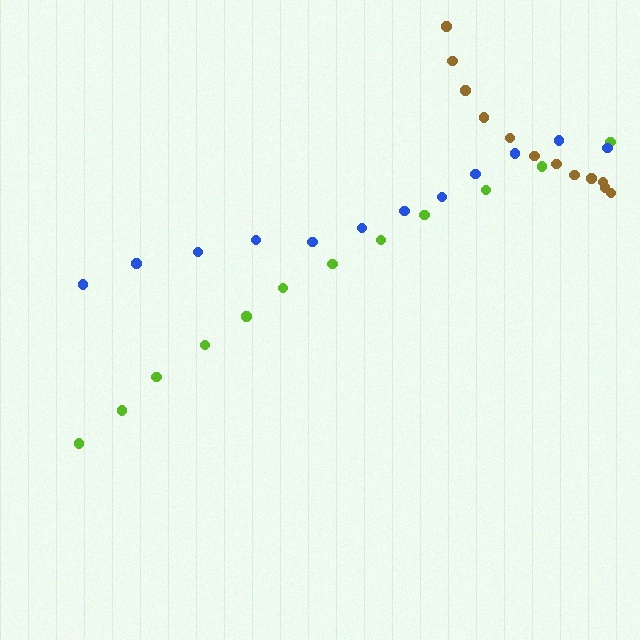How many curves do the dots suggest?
There are 3 distinct paths.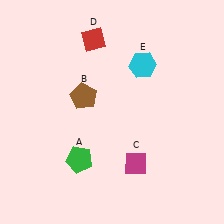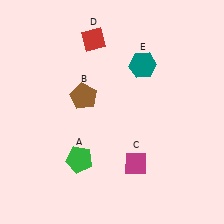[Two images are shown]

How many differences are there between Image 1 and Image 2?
There is 1 difference between the two images.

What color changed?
The hexagon (E) changed from cyan in Image 1 to teal in Image 2.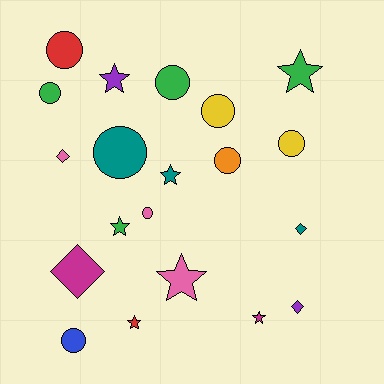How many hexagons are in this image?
There are no hexagons.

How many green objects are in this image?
There are 4 green objects.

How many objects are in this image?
There are 20 objects.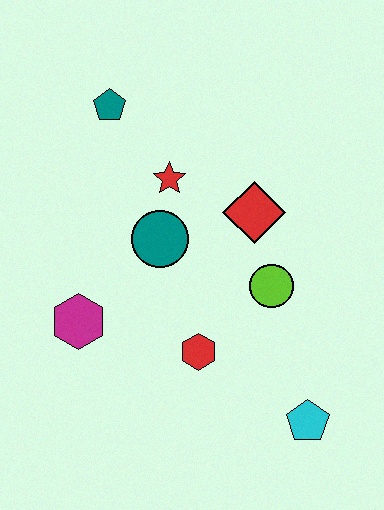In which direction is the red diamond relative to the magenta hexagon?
The red diamond is to the right of the magenta hexagon.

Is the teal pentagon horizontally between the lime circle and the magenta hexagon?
Yes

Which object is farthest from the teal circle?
The cyan pentagon is farthest from the teal circle.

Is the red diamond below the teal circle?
No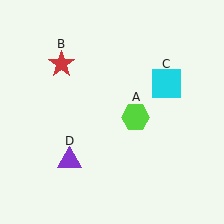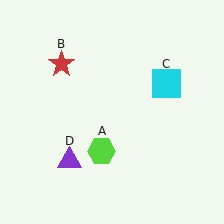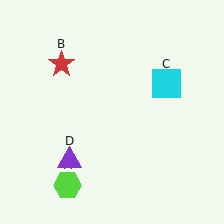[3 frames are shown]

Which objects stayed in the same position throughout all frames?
Red star (object B) and cyan square (object C) and purple triangle (object D) remained stationary.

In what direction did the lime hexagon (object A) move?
The lime hexagon (object A) moved down and to the left.